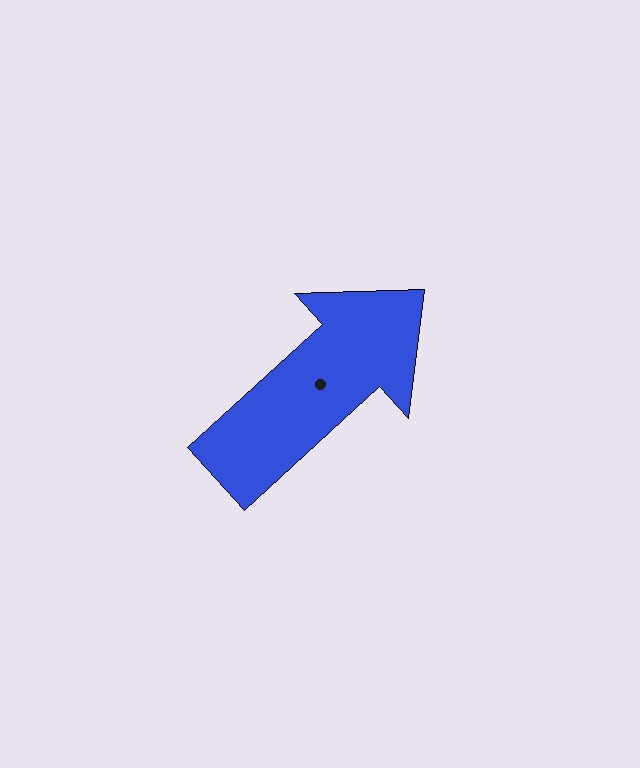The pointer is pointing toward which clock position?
Roughly 2 o'clock.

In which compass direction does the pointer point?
Northeast.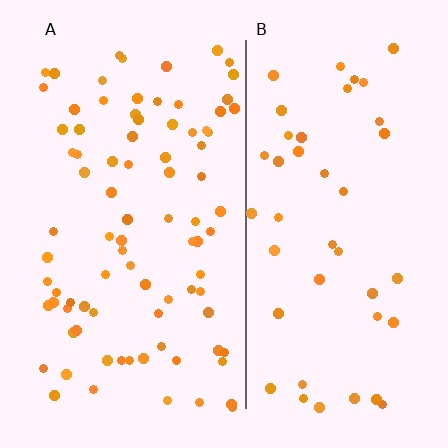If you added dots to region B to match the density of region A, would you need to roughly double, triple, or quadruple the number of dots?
Approximately double.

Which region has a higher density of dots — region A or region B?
A (the left).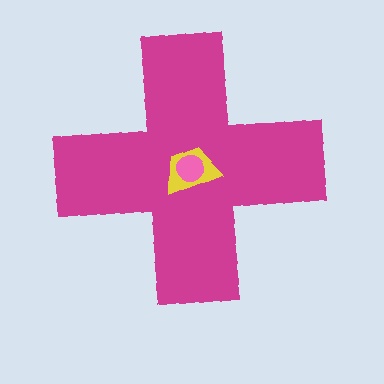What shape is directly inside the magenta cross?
The yellow trapezoid.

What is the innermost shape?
The pink circle.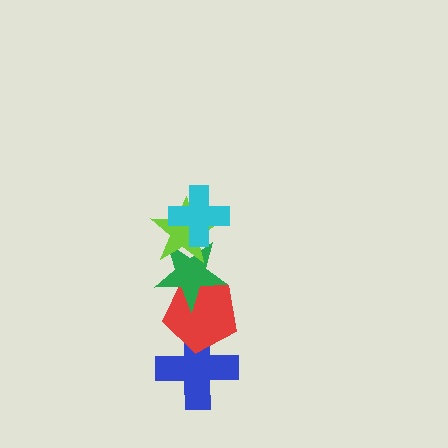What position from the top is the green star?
The green star is 3rd from the top.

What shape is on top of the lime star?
The cyan cross is on top of the lime star.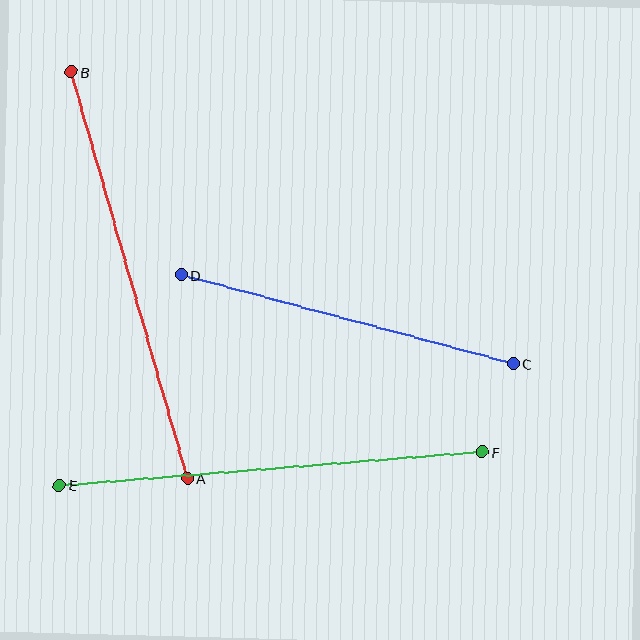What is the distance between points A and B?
The distance is approximately 422 pixels.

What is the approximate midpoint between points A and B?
The midpoint is at approximately (129, 275) pixels.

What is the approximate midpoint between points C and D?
The midpoint is at approximately (347, 320) pixels.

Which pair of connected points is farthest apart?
Points E and F are farthest apart.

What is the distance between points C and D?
The distance is approximately 344 pixels.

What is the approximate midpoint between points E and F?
The midpoint is at approximately (271, 469) pixels.